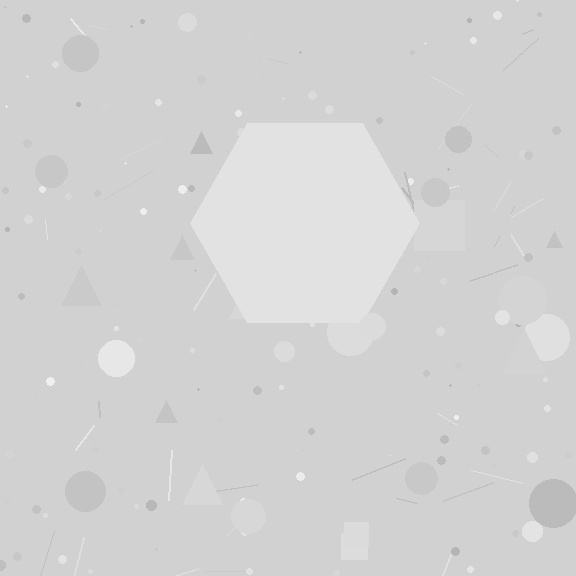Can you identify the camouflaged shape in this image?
The camouflaged shape is a hexagon.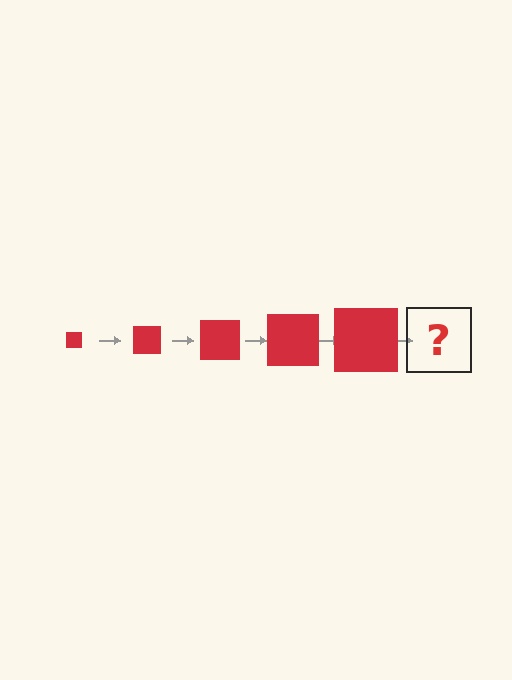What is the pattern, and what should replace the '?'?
The pattern is that the square gets progressively larger each step. The '?' should be a red square, larger than the previous one.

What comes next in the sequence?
The next element should be a red square, larger than the previous one.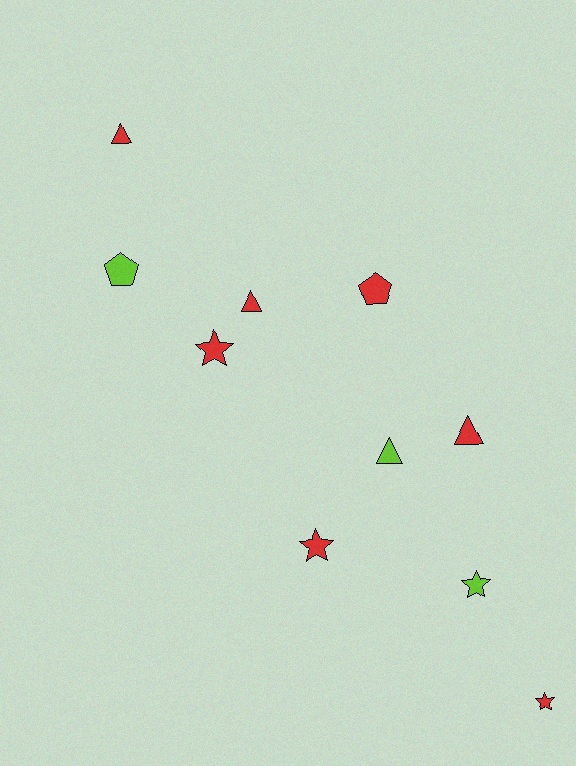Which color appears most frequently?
Red, with 7 objects.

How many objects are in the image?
There are 10 objects.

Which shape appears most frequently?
Star, with 4 objects.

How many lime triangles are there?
There is 1 lime triangle.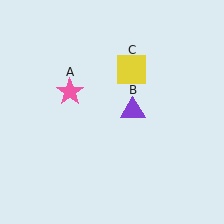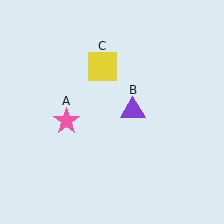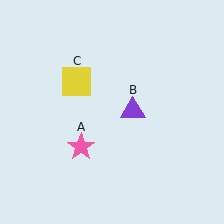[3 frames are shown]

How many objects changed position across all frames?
2 objects changed position: pink star (object A), yellow square (object C).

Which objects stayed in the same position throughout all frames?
Purple triangle (object B) remained stationary.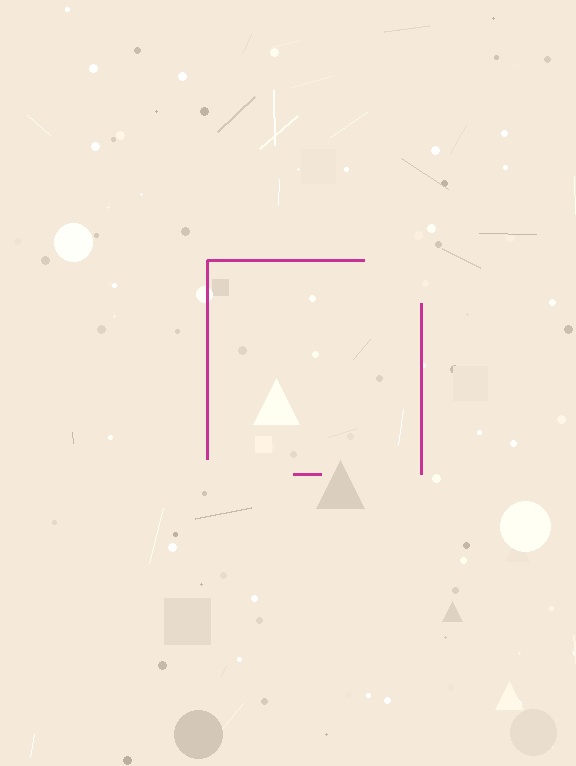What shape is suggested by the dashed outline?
The dashed outline suggests a square.